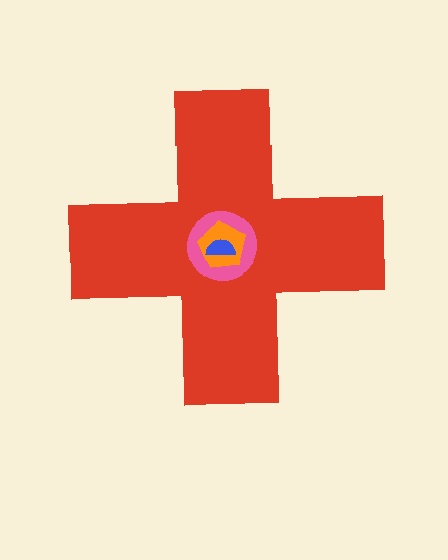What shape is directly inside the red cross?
The pink circle.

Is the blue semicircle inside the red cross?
Yes.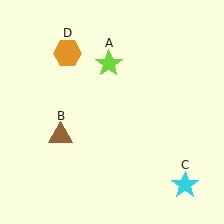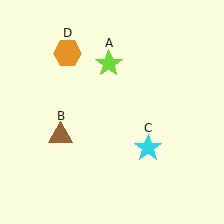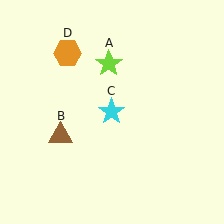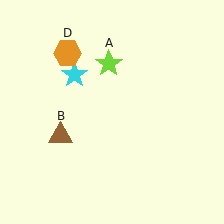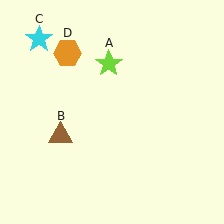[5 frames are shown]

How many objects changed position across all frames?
1 object changed position: cyan star (object C).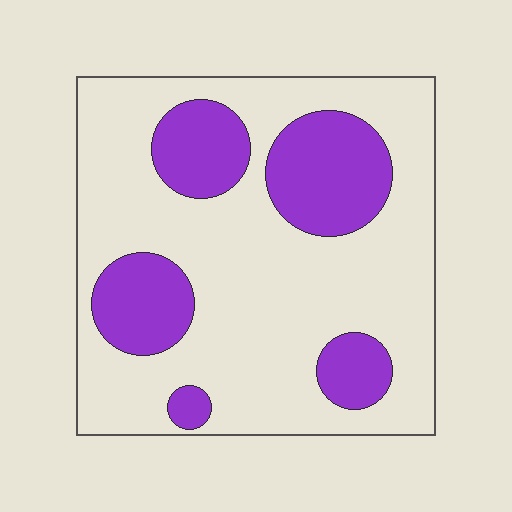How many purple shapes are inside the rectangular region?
5.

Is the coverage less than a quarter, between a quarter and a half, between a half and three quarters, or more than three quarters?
Between a quarter and a half.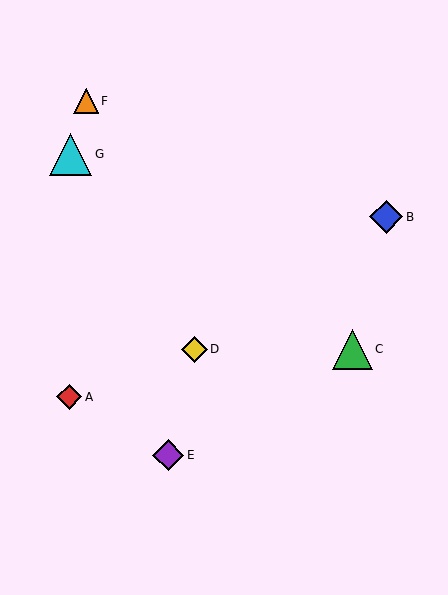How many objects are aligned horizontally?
2 objects (C, D) are aligned horizontally.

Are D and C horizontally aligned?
Yes, both are at y≈349.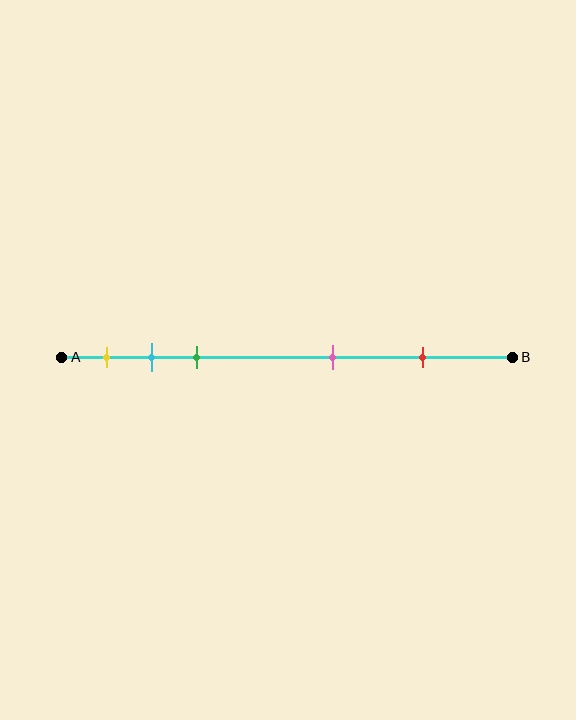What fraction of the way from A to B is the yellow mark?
The yellow mark is approximately 10% (0.1) of the way from A to B.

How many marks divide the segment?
There are 5 marks dividing the segment.